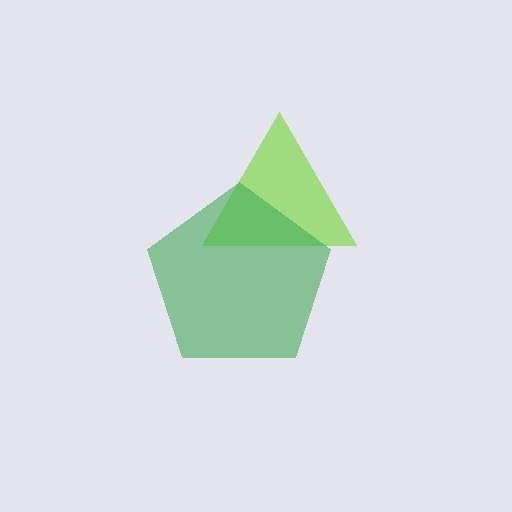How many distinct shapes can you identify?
There are 2 distinct shapes: a lime triangle, a green pentagon.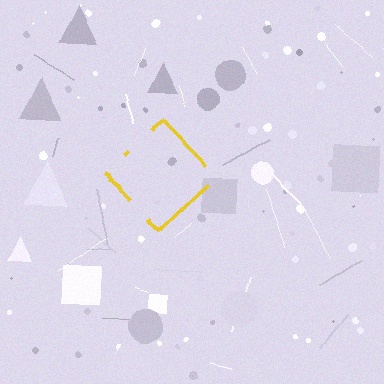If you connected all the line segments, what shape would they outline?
They would outline a diamond.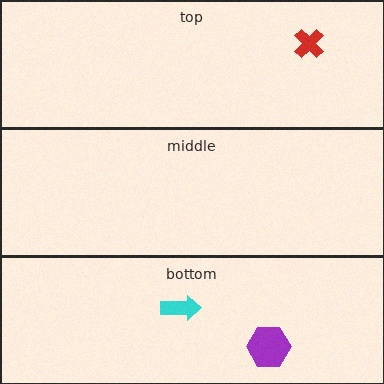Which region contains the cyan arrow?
The bottom region.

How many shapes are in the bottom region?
2.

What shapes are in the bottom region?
The cyan arrow, the purple hexagon.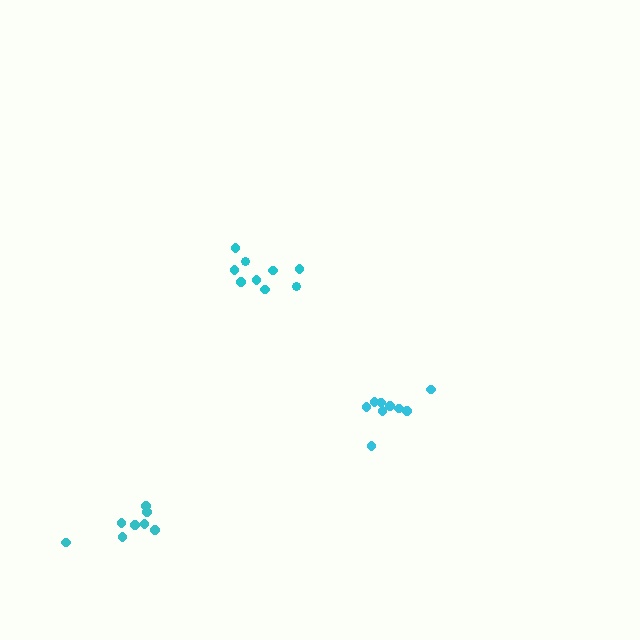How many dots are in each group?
Group 1: 9 dots, Group 2: 8 dots, Group 3: 9 dots (26 total).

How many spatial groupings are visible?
There are 3 spatial groupings.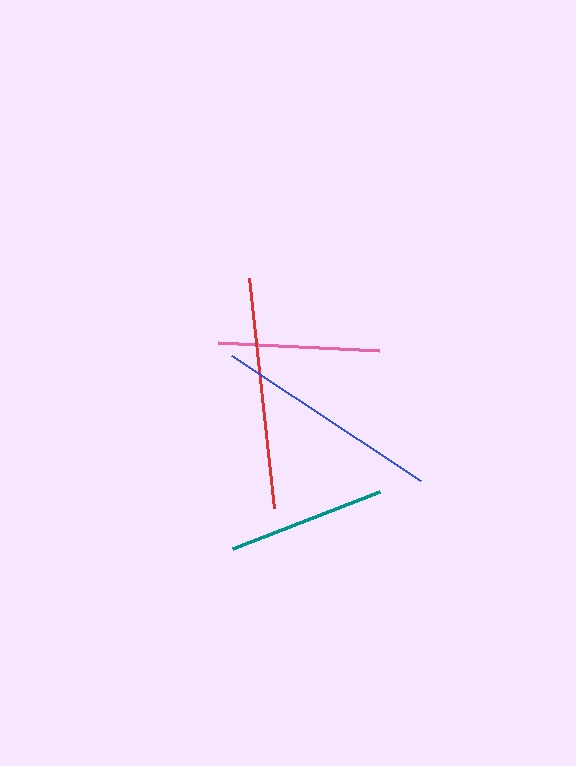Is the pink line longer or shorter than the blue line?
The blue line is longer than the pink line.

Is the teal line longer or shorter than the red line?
The red line is longer than the teal line.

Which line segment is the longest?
The red line is the longest at approximately 232 pixels.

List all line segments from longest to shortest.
From longest to shortest: red, blue, pink, teal.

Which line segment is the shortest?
The teal line is the shortest at approximately 158 pixels.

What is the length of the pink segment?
The pink segment is approximately 161 pixels long.